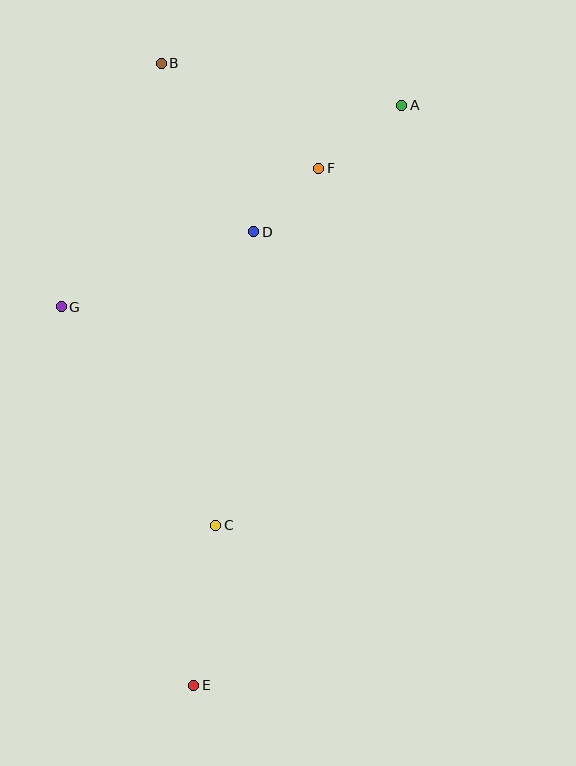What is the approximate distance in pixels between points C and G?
The distance between C and G is approximately 268 pixels.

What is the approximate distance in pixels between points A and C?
The distance between A and C is approximately 459 pixels.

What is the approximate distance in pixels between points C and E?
The distance between C and E is approximately 162 pixels.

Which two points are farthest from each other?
Points B and E are farthest from each other.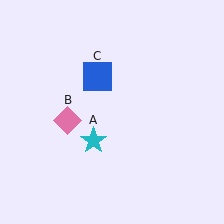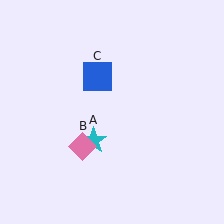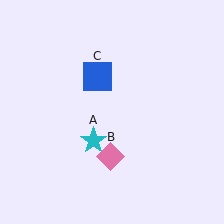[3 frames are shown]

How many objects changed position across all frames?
1 object changed position: pink diamond (object B).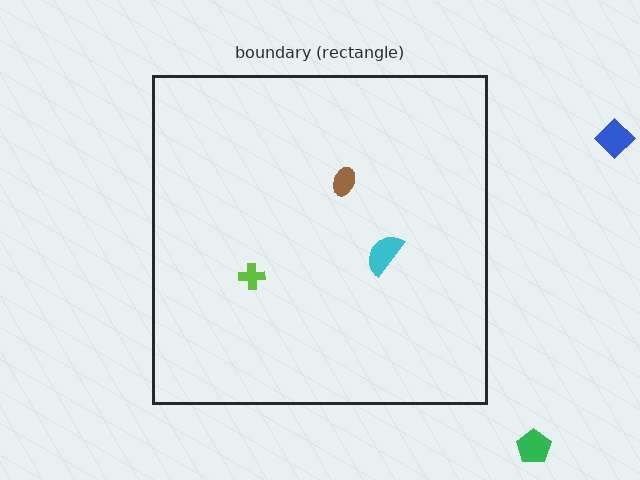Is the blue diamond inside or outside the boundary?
Outside.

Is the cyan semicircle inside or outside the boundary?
Inside.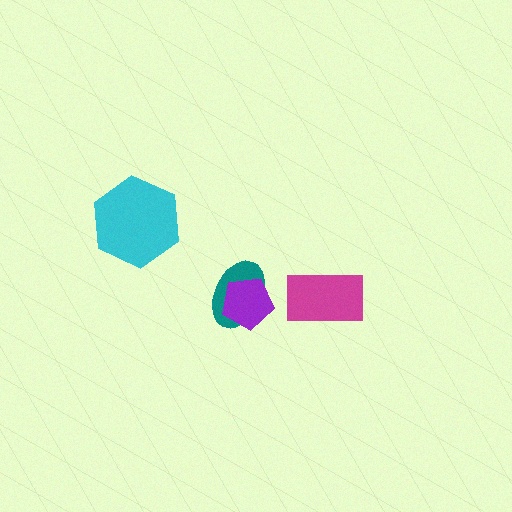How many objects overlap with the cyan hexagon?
0 objects overlap with the cyan hexagon.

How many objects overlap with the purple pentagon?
1 object overlaps with the purple pentagon.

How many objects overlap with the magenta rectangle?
0 objects overlap with the magenta rectangle.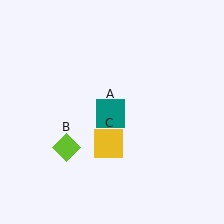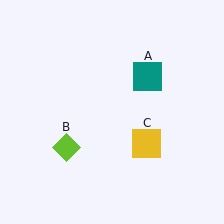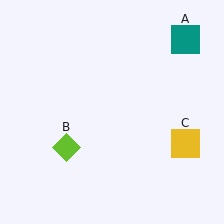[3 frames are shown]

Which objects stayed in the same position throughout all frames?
Lime diamond (object B) remained stationary.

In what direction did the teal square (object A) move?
The teal square (object A) moved up and to the right.